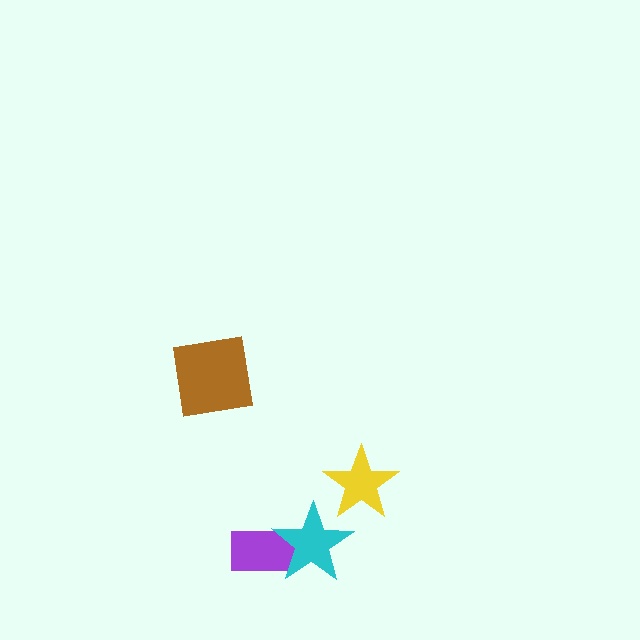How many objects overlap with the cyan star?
1 object overlaps with the cyan star.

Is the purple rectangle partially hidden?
Yes, it is partially covered by another shape.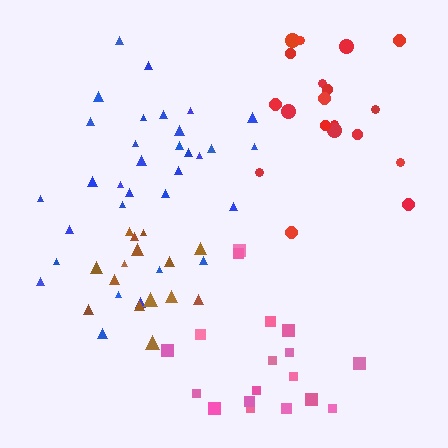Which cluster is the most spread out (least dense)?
Red.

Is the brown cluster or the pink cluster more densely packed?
Brown.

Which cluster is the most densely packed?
Brown.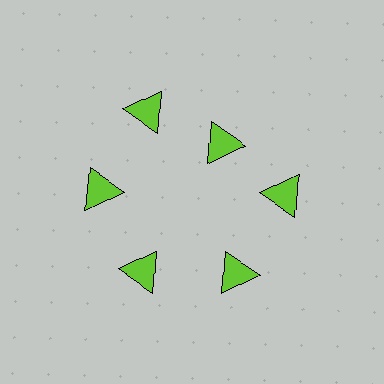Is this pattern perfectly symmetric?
No. The 6 lime triangles are arranged in a ring, but one element near the 1 o'clock position is pulled inward toward the center, breaking the 6-fold rotational symmetry.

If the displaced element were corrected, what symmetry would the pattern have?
It would have 6-fold rotational symmetry — the pattern would map onto itself every 60 degrees.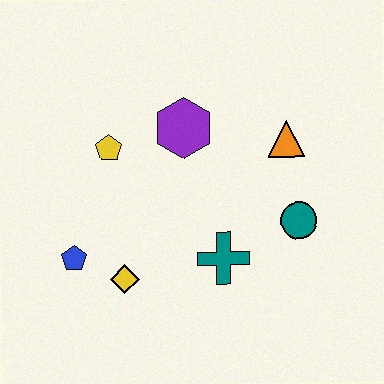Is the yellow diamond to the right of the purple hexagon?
No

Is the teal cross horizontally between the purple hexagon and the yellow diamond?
No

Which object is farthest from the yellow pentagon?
The teal circle is farthest from the yellow pentagon.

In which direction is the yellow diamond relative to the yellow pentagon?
The yellow diamond is below the yellow pentagon.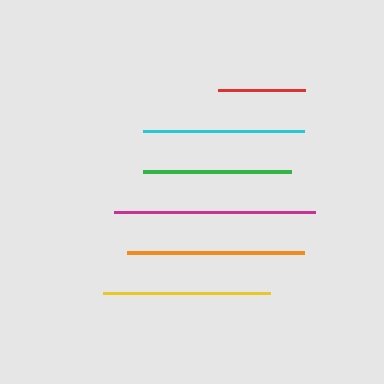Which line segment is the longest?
The magenta line is the longest at approximately 201 pixels.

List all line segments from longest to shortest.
From longest to shortest: magenta, orange, yellow, cyan, green, red.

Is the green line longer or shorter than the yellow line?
The yellow line is longer than the green line.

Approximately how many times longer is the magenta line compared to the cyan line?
The magenta line is approximately 1.3 times the length of the cyan line.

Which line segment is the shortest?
The red line is the shortest at approximately 87 pixels.